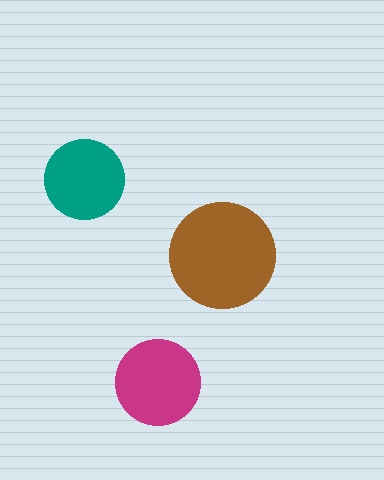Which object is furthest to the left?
The teal circle is leftmost.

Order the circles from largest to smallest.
the brown one, the magenta one, the teal one.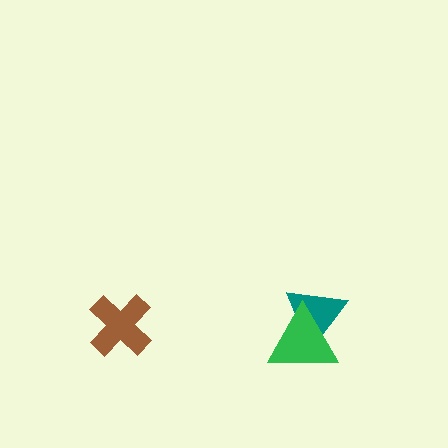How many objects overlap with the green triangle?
1 object overlaps with the green triangle.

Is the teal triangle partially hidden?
Yes, it is partially covered by another shape.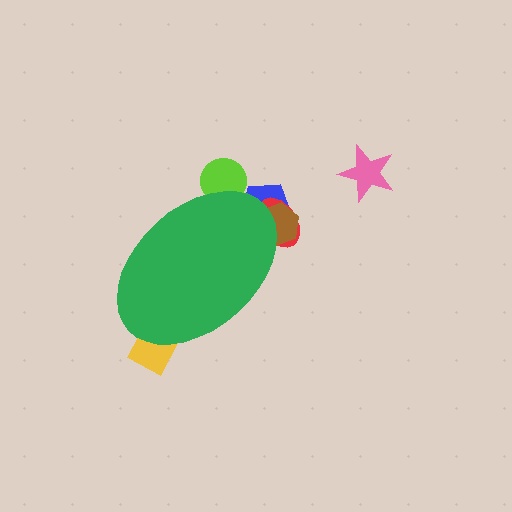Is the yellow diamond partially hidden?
Yes, the yellow diamond is partially hidden behind the green ellipse.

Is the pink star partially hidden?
No, the pink star is fully visible.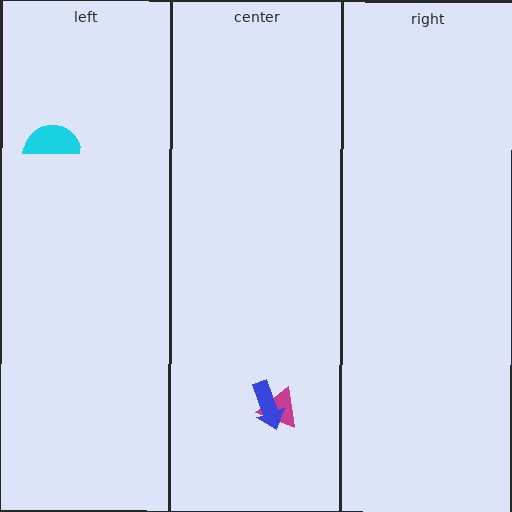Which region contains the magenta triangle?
The center region.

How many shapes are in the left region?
1.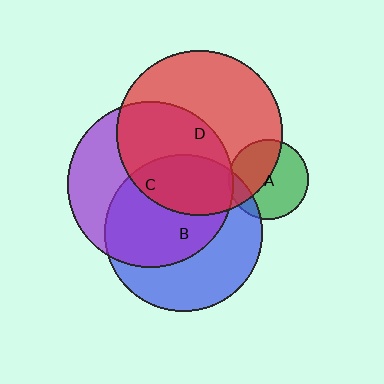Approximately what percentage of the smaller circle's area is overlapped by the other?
Approximately 15%.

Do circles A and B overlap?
Yes.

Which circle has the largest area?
Circle C (purple).